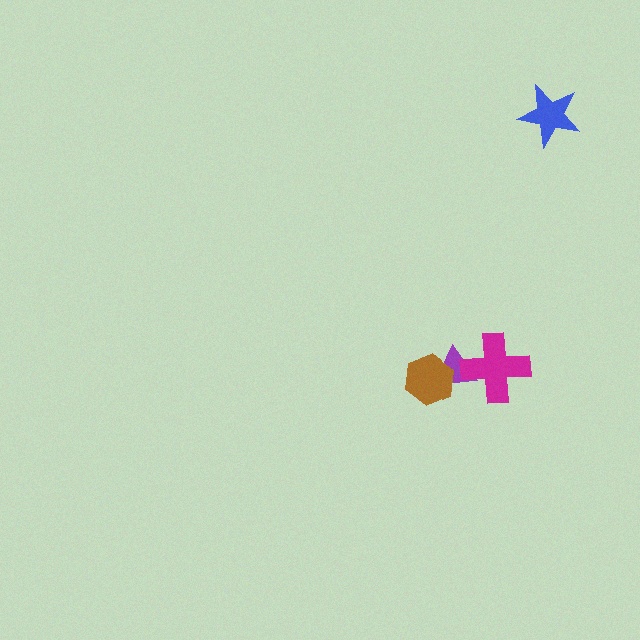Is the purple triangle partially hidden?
Yes, it is partially covered by another shape.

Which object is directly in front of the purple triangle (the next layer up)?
The brown hexagon is directly in front of the purple triangle.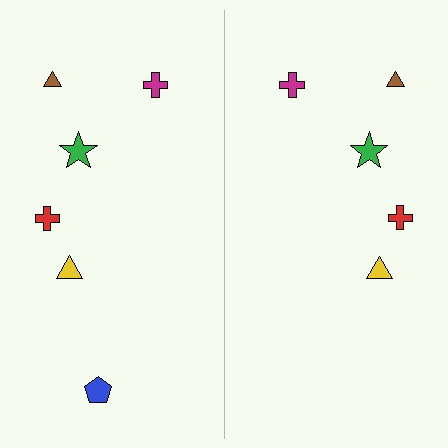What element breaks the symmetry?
A blue pentagon is missing from the right side.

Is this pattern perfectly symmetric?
No, the pattern is not perfectly symmetric. A blue pentagon is missing from the right side.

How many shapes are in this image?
There are 11 shapes in this image.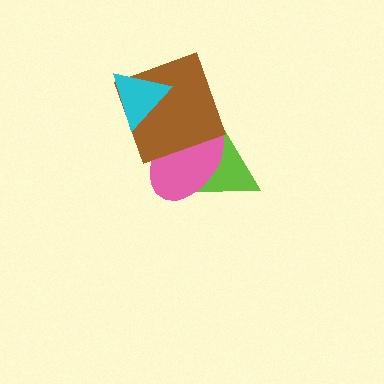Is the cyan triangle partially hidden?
No, no other shape covers it.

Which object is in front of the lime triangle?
The pink ellipse is in front of the lime triangle.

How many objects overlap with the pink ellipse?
2 objects overlap with the pink ellipse.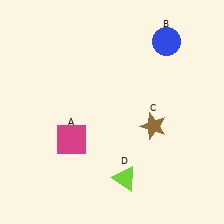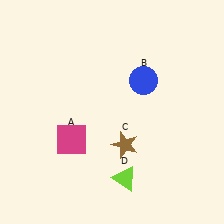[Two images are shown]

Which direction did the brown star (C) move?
The brown star (C) moved left.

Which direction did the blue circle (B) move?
The blue circle (B) moved down.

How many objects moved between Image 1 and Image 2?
2 objects moved between the two images.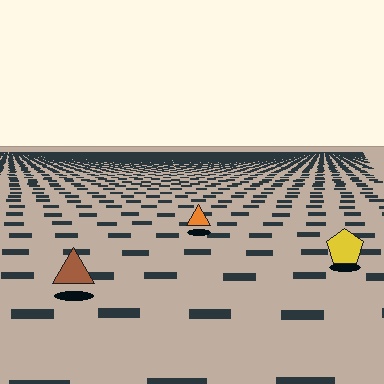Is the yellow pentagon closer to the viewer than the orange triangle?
Yes. The yellow pentagon is closer — you can tell from the texture gradient: the ground texture is coarser near it.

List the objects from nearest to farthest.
From nearest to farthest: the brown triangle, the yellow pentagon, the orange triangle.